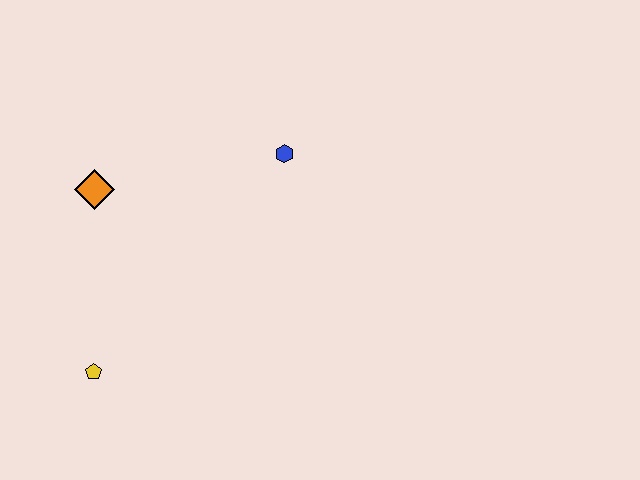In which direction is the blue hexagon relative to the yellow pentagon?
The blue hexagon is above the yellow pentagon.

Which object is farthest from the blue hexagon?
The yellow pentagon is farthest from the blue hexagon.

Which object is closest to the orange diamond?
The yellow pentagon is closest to the orange diamond.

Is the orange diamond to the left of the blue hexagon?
Yes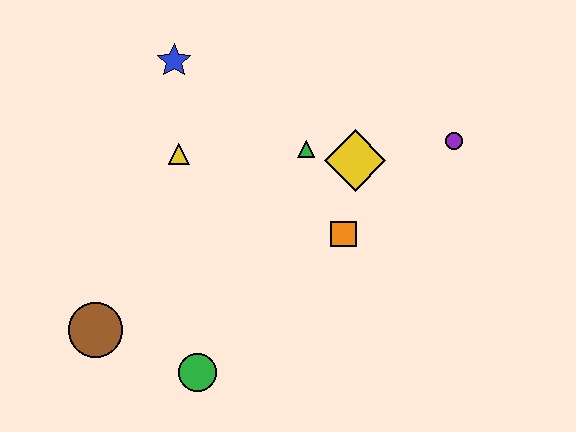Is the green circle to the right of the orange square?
No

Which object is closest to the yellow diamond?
The green triangle is closest to the yellow diamond.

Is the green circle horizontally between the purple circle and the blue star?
Yes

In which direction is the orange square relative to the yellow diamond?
The orange square is below the yellow diamond.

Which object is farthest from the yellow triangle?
The purple circle is farthest from the yellow triangle.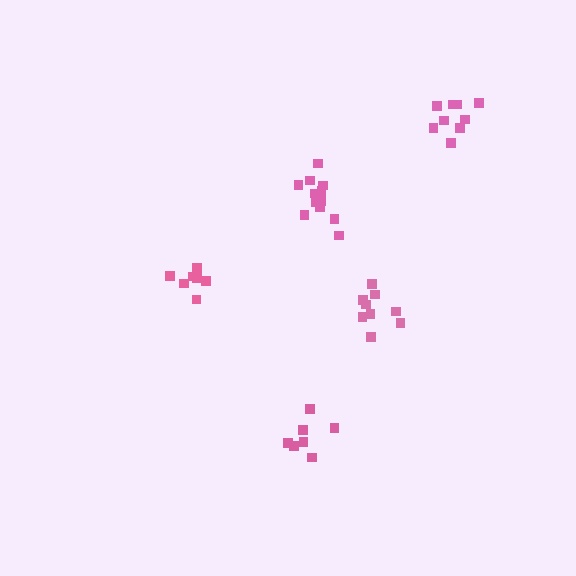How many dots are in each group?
Group 1: 7 dots, Group 2: 13 dots, Group 3: 9 dots, Group 4: 9 dots, Group 5: 7 dots (45 total).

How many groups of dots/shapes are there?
There are 5 groups.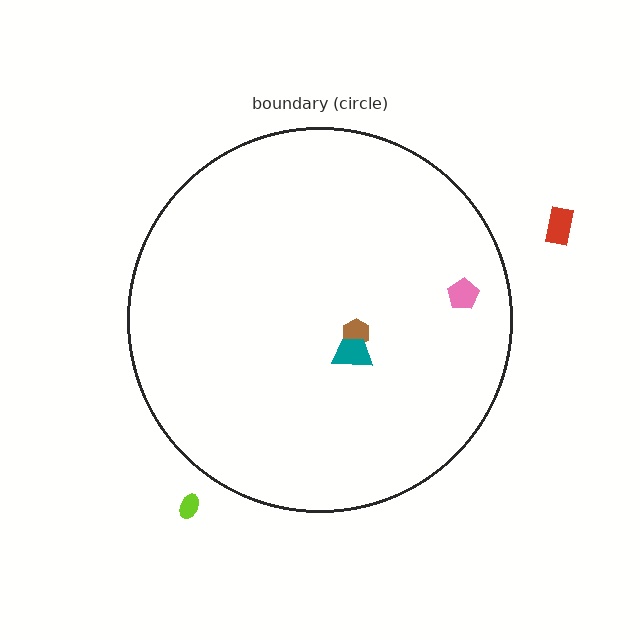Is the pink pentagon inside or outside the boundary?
Inside.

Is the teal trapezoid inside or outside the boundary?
Inside.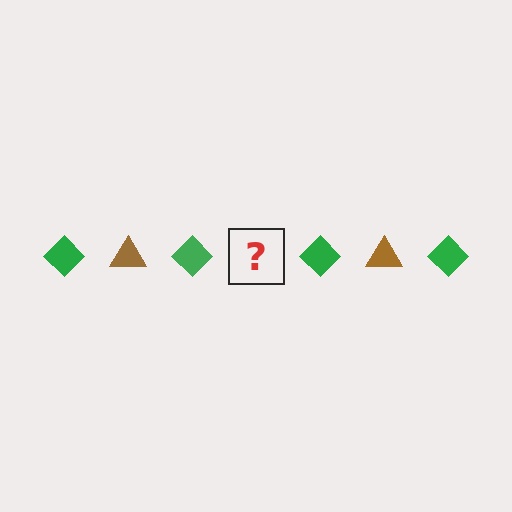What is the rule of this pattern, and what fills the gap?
The rule is that the pattern alternates between green diamond and brown triangle. The gap should be filled with a brown triangle.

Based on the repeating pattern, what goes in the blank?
The blank should be a brown triangle.